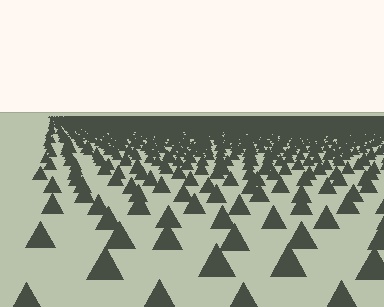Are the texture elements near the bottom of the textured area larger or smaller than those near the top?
Larger. Near the bottom, elements are closer to the viewer and appear at a bigger on-screen size.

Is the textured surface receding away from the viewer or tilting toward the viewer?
The surface is receding away from the viewer. Texture elements get smaller and denser toward the top.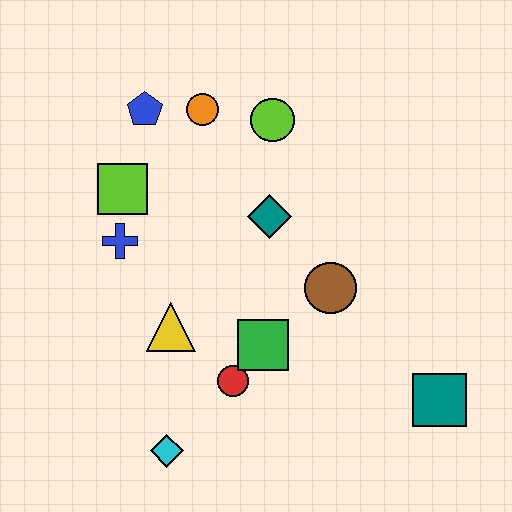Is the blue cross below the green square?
No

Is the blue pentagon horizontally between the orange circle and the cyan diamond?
No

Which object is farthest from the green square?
The blue pentagon is farthest from the green square.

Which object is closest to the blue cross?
The lime square is closest to the blue cross.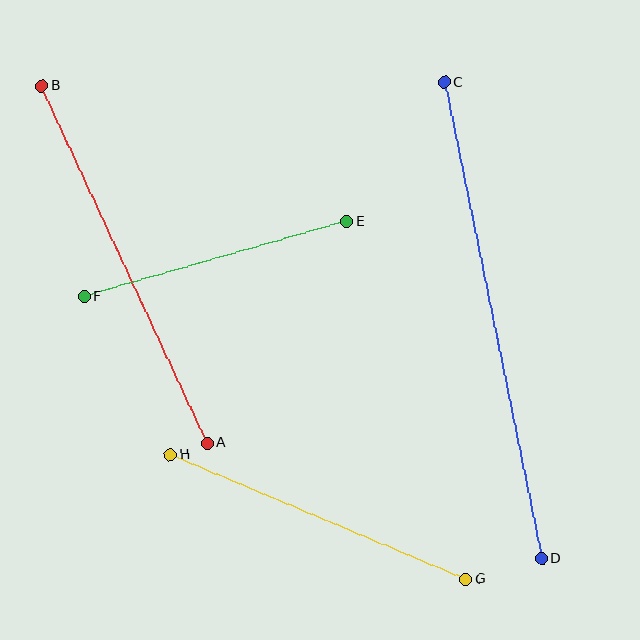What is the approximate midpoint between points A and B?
The midpoint is at approximately (125, 264) pixels.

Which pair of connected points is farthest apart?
Points C and D are farthest apart.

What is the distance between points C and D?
The distance is approximately 486 pixels.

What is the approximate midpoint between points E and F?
The midpoint is at approximately (215, 259) pixels.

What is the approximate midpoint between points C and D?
The midpoint is at approximately (493, 321) pixels.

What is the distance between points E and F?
The distance is approximately 273 pixels.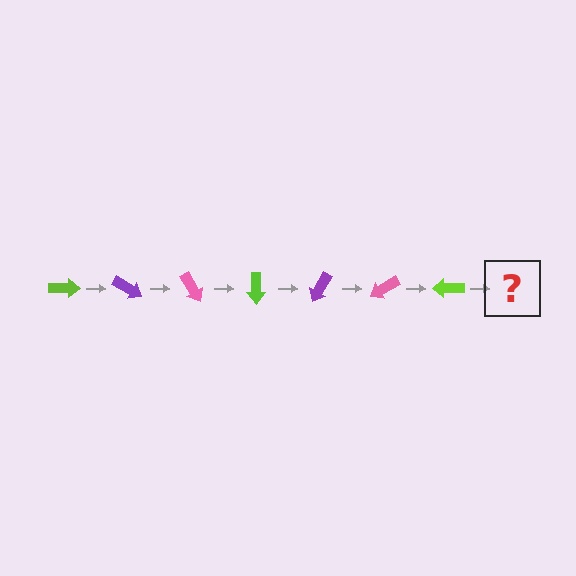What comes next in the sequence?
The next element should be a purple arrow, rotated 210 degrees from the start.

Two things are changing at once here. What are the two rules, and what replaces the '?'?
The two rules are that it rotates 30 degrees each step and the color cycles through lime, purple, and pink. The '?' should be a purple arrow, rotated 210 degrees from the start.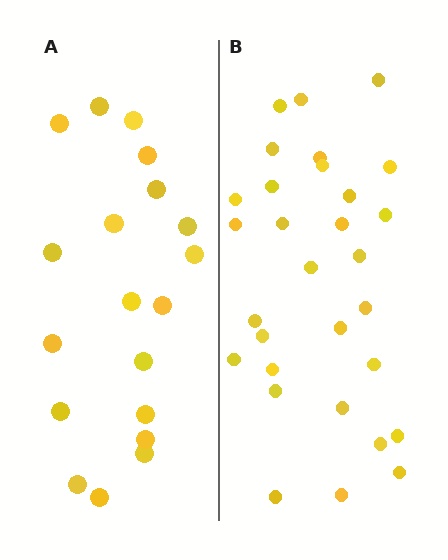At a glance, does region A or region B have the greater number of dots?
Region B (the right region) has more dots.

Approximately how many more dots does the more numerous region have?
Region B has roughly 12 or so more dots than region A.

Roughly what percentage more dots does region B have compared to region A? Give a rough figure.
About 60% more.